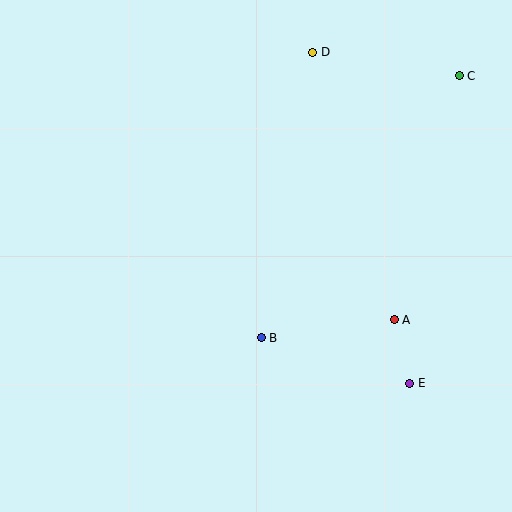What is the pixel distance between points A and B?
The distance between A and B is 134 pixels.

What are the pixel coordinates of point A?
Point A is at (394, 320).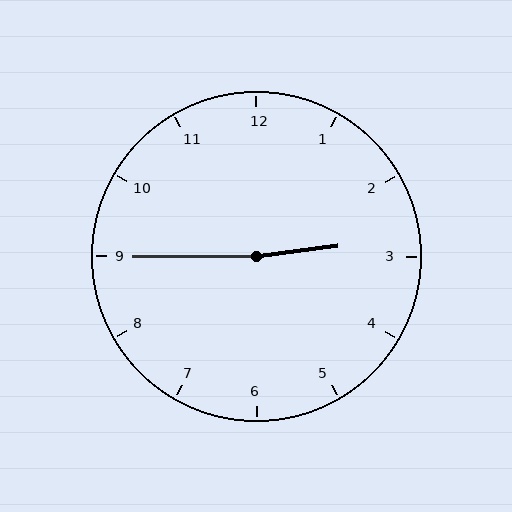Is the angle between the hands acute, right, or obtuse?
It is obtuse.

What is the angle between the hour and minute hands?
Approximately 172 degrees.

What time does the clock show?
2:45.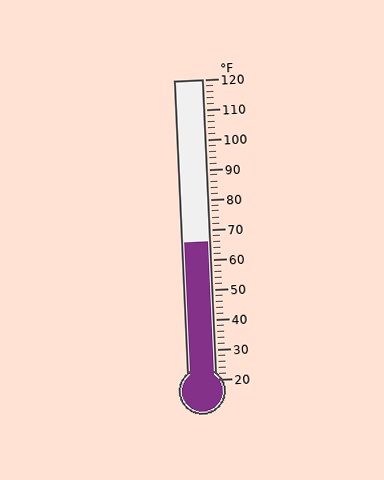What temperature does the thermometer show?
The thermometer shows approximately 66°F.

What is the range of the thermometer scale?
The thermometer scale ranges from 20°F to 120°F.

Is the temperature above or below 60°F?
The temperature is above 60°F.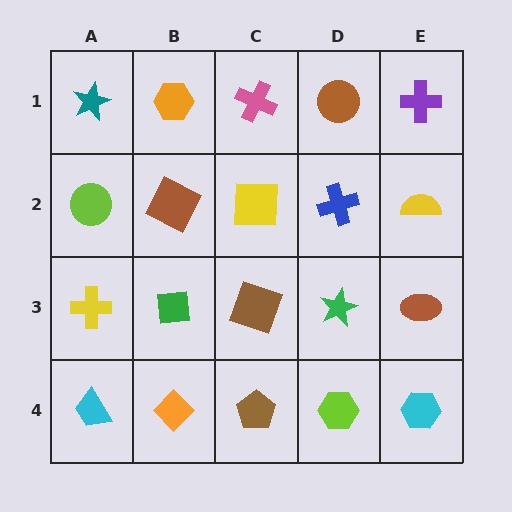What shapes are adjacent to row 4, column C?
A brown square (row 3, column C), an orange diamond (row 4, column B), a lime hexagon (row 4, column D).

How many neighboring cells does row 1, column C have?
3.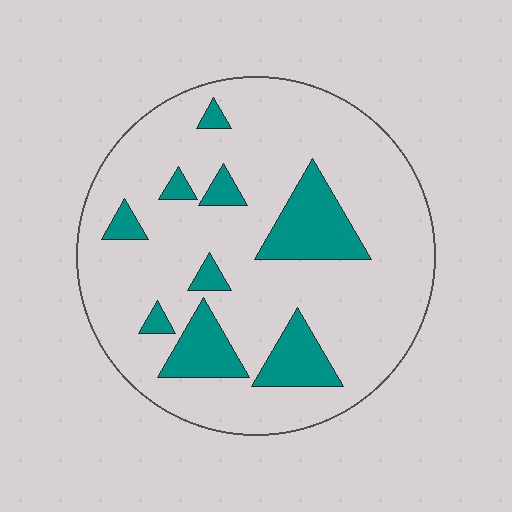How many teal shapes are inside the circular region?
9.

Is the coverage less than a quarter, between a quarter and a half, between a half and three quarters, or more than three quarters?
Less than a quarter.